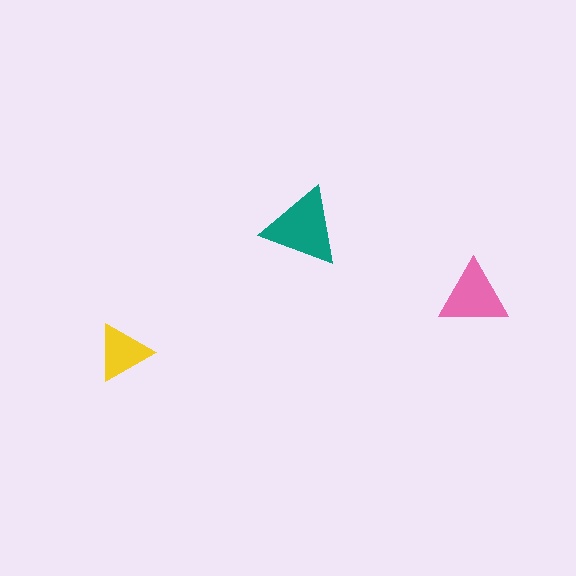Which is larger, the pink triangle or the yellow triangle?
The pink one.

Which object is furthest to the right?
The pink triangle is rightmost.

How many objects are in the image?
There are 3 objects in the image.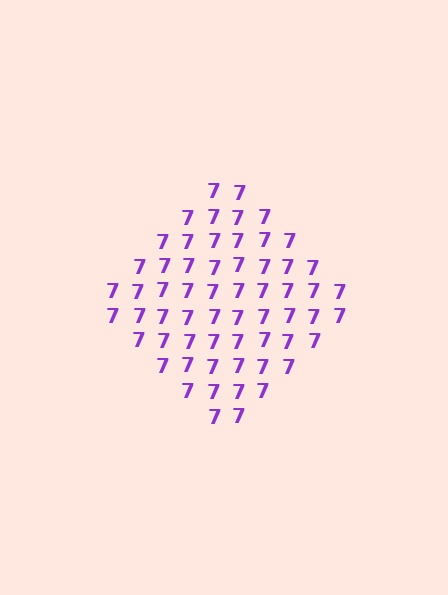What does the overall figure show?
The overall figure shows a diamond.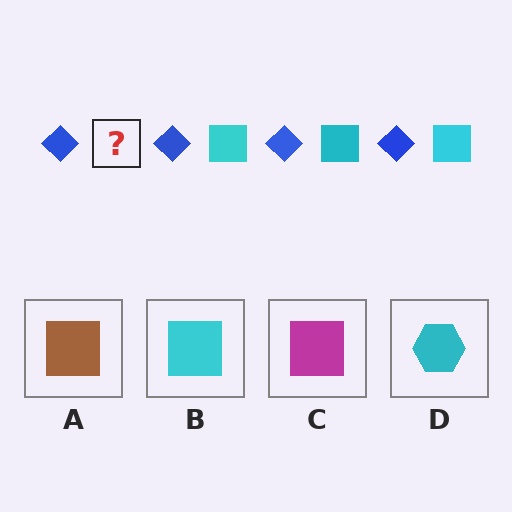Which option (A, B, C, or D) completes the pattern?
B.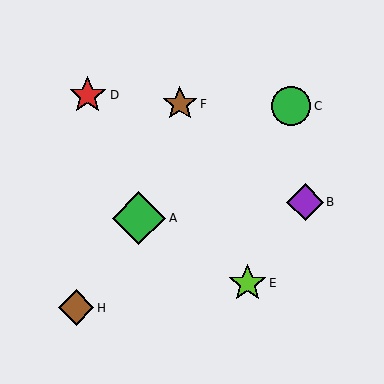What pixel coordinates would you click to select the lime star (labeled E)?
Click at (248, 283) to select the lime star E.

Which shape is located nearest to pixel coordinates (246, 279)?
The lime star (labeled E) at (248, 283) is nearest to that location.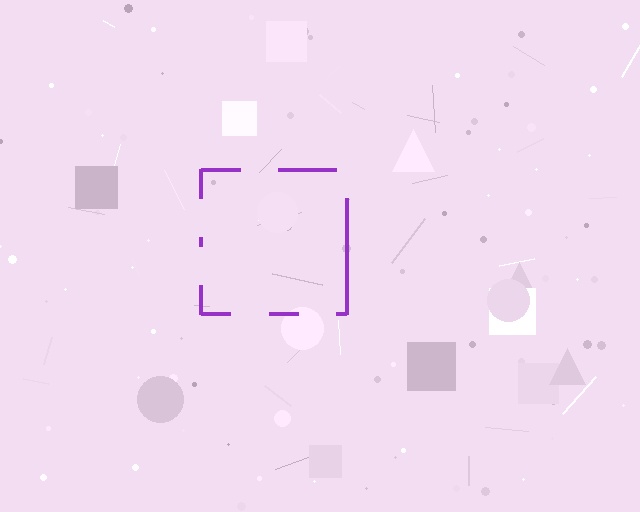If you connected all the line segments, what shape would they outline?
They would outline a square.